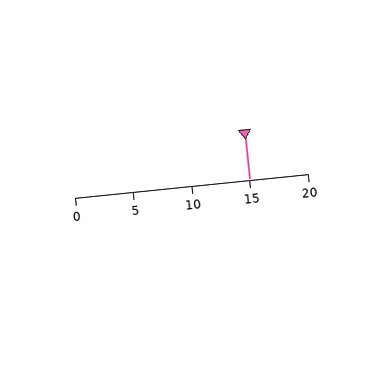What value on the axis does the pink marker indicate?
The marker indicates approximately 15.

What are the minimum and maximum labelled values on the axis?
The axis runs from 0 to 20.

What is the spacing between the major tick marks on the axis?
The major ticks are spaced 5 apart.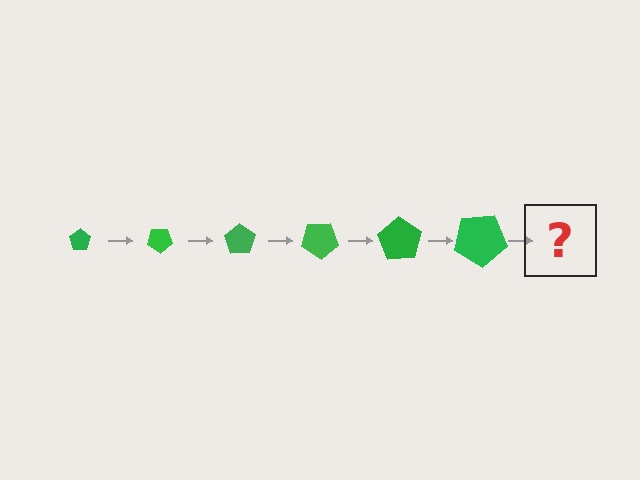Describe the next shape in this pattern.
It should be a pentagon, larger than the previous one and rotated 210 degrees from the start.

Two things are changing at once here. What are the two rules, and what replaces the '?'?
The two rules are that the pentagon grows larger each step and it rotates 35 degrees each step. The '?' should be a pentagon, larger than the previous one and rotated 210 degrees from the start.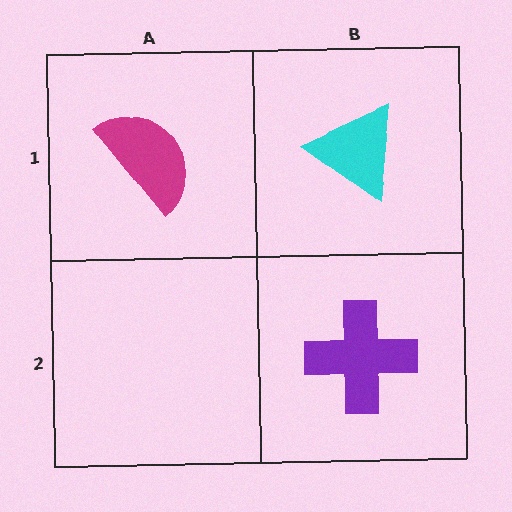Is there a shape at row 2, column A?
No, that cell is empty.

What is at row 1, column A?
A magenta semicircle.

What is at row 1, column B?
A cyan triangle.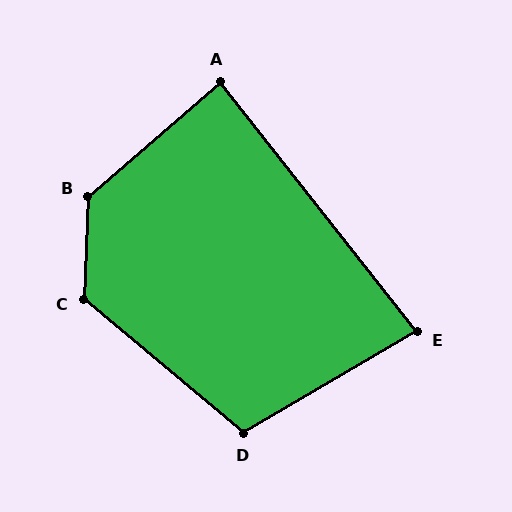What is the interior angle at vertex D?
Approximately 110 degrees (obtuse).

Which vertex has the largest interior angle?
B, at approximately 134 degrees.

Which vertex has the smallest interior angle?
E, at approximately 82 degrees.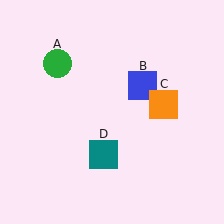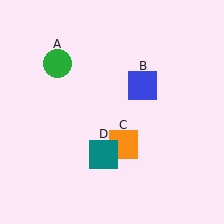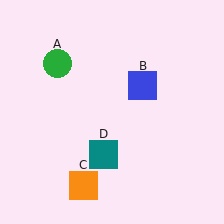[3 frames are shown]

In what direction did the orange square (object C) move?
The orange square (object C) moved down and to the left.